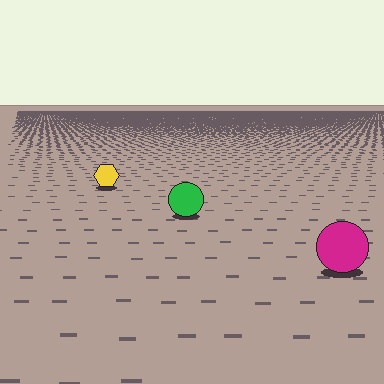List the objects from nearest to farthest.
From nearest to farthest: the magenta circle, the green circle, the yellow hexagon.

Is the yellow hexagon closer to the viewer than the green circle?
No. The green circle is closer — you can tell from the texture gradient: the ground texture is coarser near it.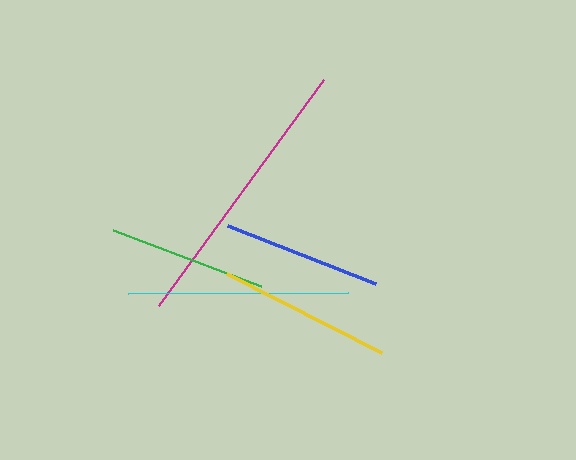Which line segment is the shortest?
The green line is the shortest at approximately 158 pixels.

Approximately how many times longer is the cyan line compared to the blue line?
The cyan line is approximately 1.4 times the length of the blue line.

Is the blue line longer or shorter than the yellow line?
The yellow line is longer than the blue line.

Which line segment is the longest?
The magenta line is the longest at approximately 280 pixels.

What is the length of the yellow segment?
The yellow segment is approximately 174 pixels long.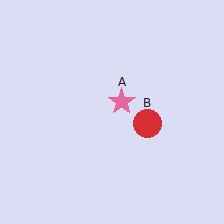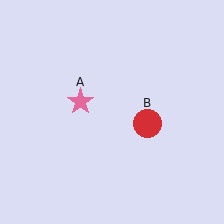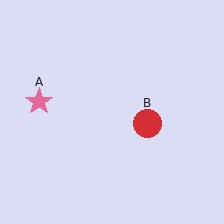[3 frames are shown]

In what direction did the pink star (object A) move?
The pink star (object A) moved left.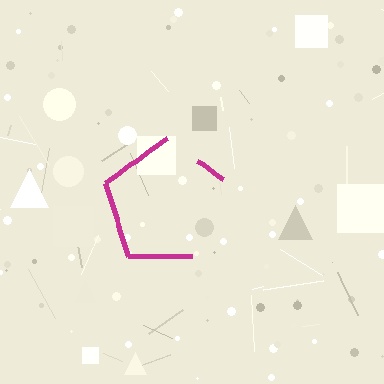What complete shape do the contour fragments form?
The contour fragments form a pentagon.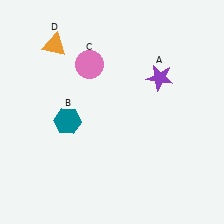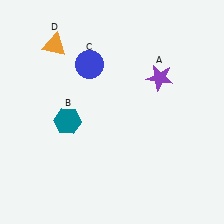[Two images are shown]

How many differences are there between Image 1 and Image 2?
There is 1 difference between the two images.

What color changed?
The circle (C) changed from pink in Image 1 to blue in Image 2.